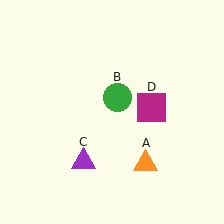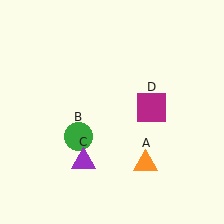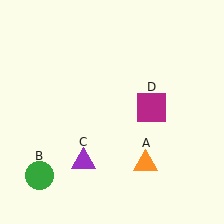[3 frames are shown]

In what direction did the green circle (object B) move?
The green circle (object B) moved down and to the left.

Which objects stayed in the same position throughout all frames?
Orange triangle (object A) and purple triangle (object C) and magenta square (object D) remained stationary.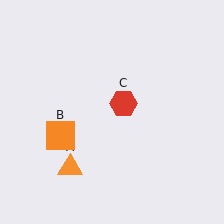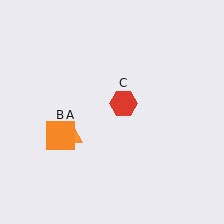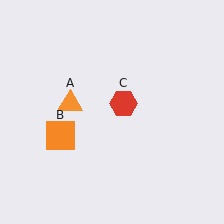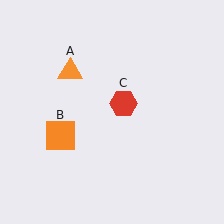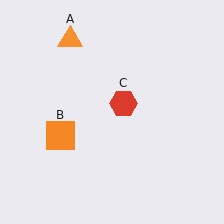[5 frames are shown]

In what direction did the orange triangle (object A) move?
The orange triangle (object A) moved up.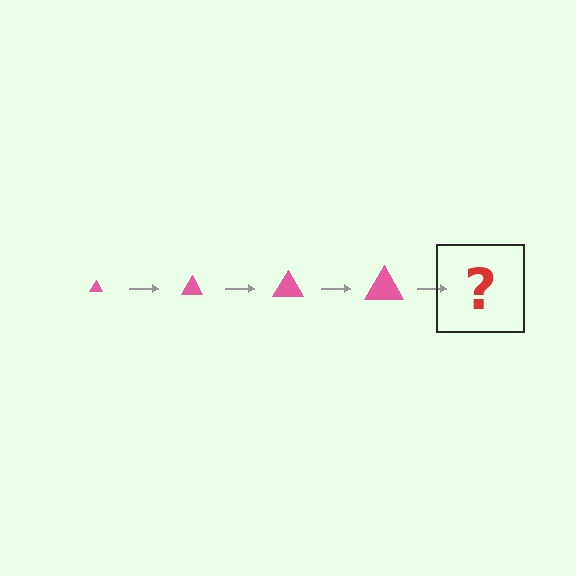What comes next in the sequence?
The next element should be a pink triangle, larger than the previous one.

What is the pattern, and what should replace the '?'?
The pattern is that the triangle gets progressively larger each step. The '?' should be a pink triangle, larger than the previous one.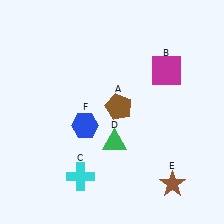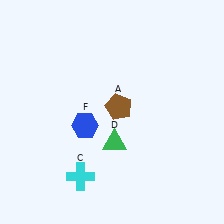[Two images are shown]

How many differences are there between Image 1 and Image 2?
There are 2 differences between the two images.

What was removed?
The brown star (E), the magenta square (B) were removed in Image 2.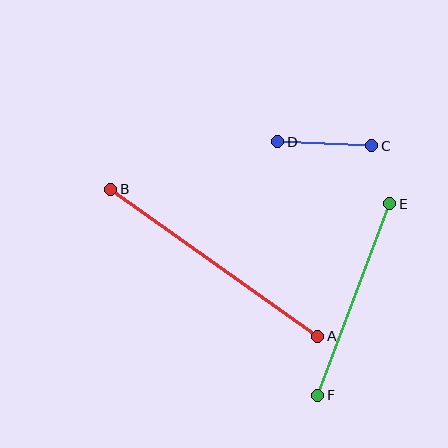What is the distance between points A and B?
The distance is approximately 254 pixels.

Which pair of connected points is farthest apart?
Points A and B are farthest apart.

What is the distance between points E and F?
The distance is approximately 205 pixels.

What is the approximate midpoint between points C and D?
The midpoint is at approximately (325, 144) pixels.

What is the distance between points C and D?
The distance is approximately 94 pixels.